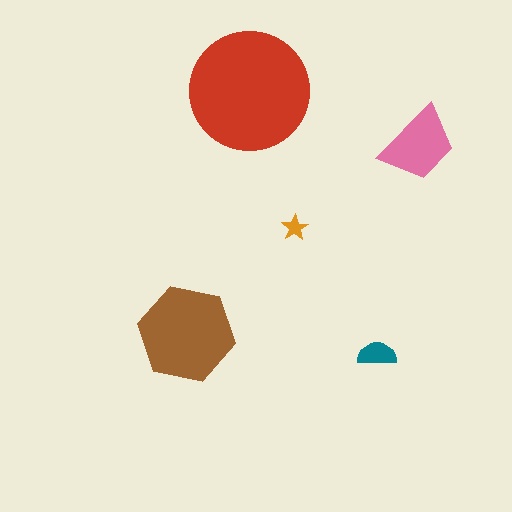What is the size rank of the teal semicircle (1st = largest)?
4th.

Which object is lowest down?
The teal semicircle is bottommost.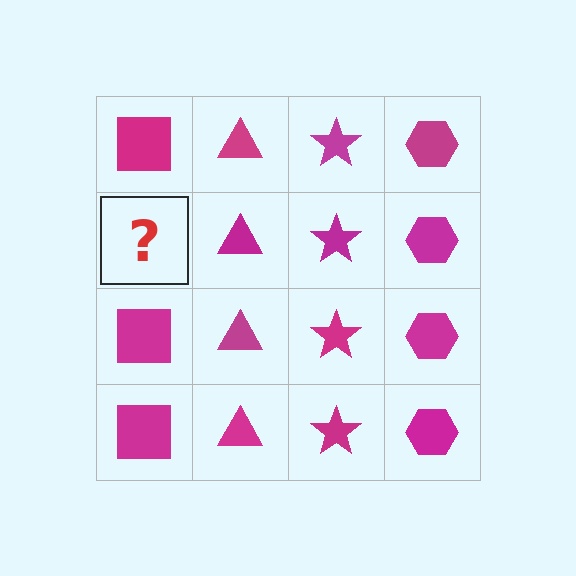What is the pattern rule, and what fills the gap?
The rule is that each column has a consistent shape. The gap should be filled with a magenta square.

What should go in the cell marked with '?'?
The missing cell should contain a magenta square.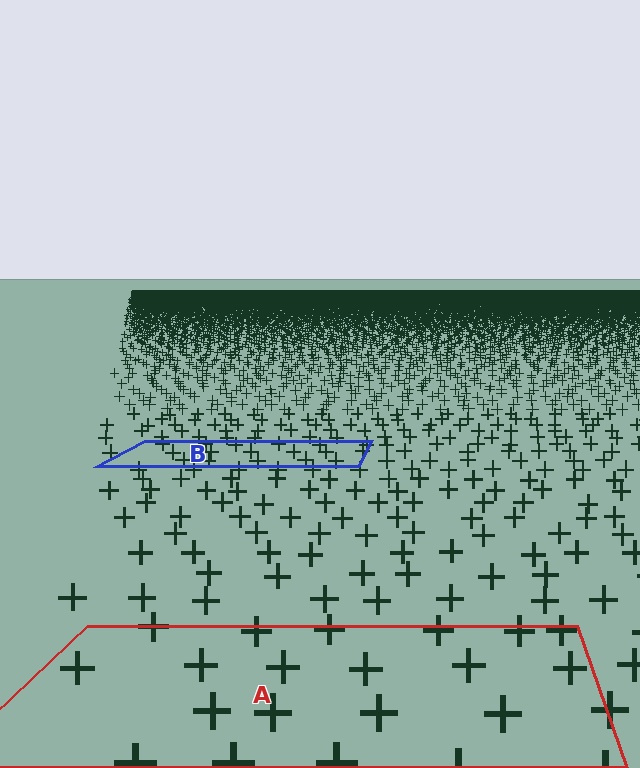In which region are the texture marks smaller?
The texture marks are smaller in region B, because it is farther away.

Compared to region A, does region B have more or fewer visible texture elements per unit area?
Region B has more texture elements per unit area — they are packed more densely because it is farther away.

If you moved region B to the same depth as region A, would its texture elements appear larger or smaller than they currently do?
They would appear larger. At a closer depth, the same texture elements are projected at a bigger on-screen size.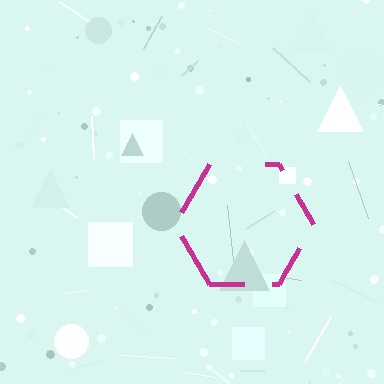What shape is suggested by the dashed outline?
The dashed outline suggests a hexagon.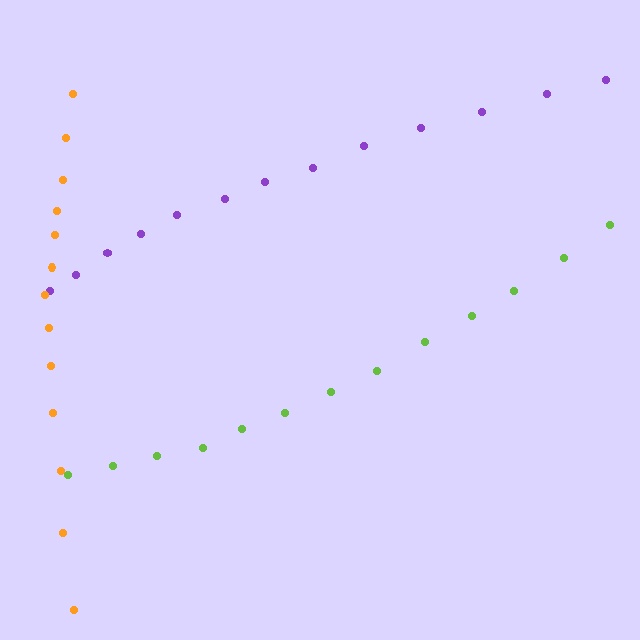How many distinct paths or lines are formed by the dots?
There are 3 distinct paths.